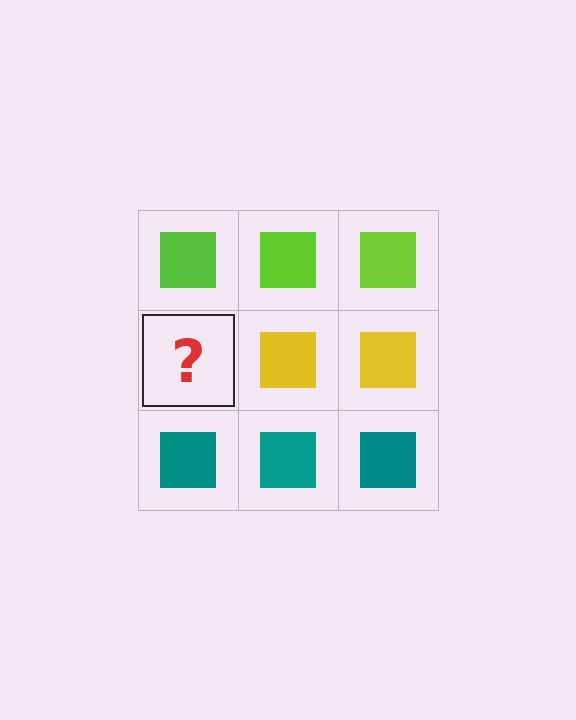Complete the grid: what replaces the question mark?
The question mark should be replaced with a yellow square.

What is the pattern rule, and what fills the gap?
The rule is that each row has a consistent color. The gap should be filled with a yellow square.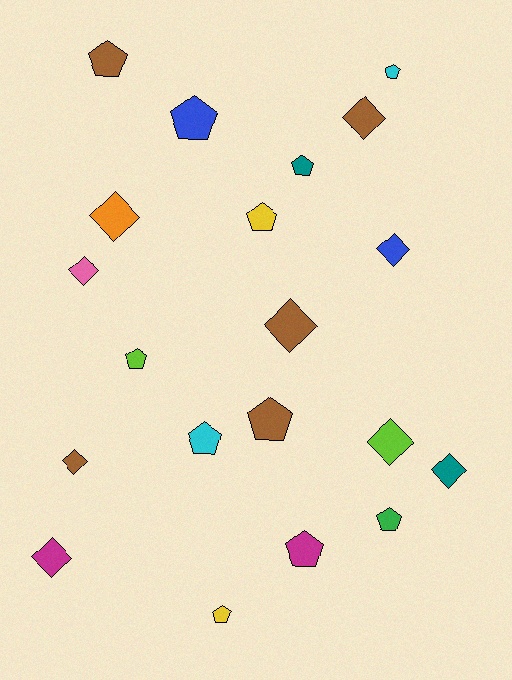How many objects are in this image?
There are 20 objects.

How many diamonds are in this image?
There are 9 diamonds.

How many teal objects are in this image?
There are 2 teal objects.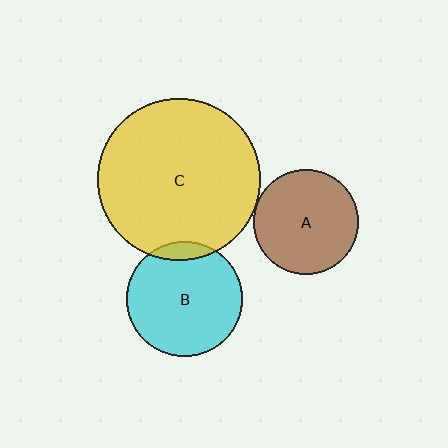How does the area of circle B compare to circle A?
Approximately 1.2 times.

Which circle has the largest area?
Circle C (yellow).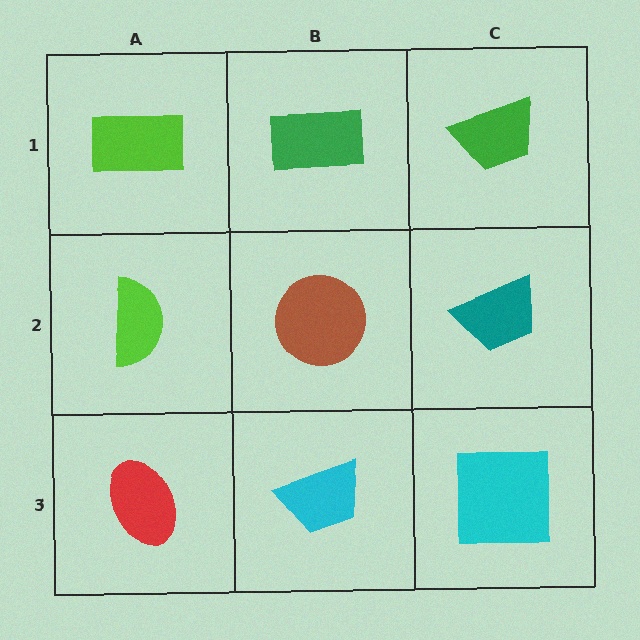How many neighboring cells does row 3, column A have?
2.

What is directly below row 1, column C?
A teal trapezoid.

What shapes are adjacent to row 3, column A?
A lime semicircle (row 2, column A), a cyan trapezoid (row 3, column B).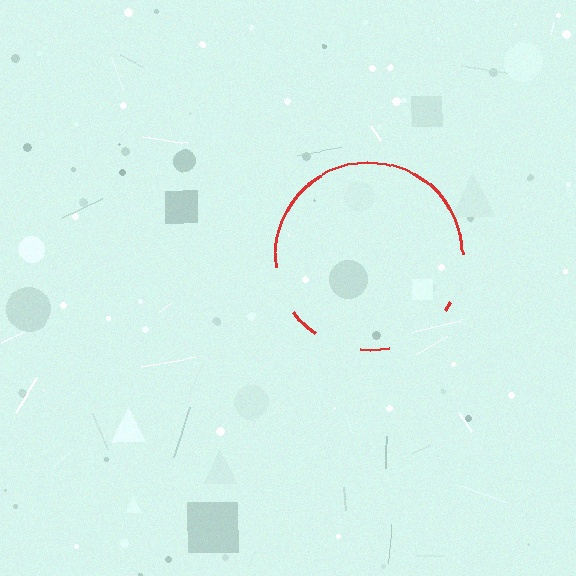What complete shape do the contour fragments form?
The contour fragments form a circle.